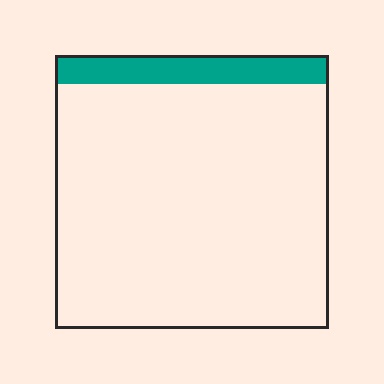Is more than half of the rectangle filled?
No.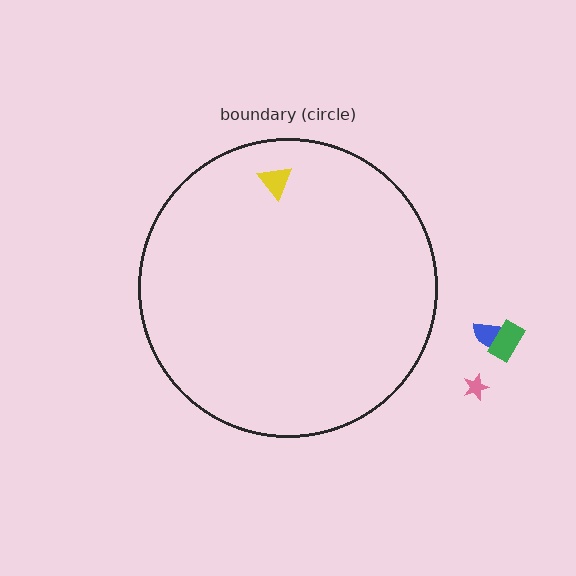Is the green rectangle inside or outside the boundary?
Outside.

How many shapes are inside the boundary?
1 inside, 3 outside.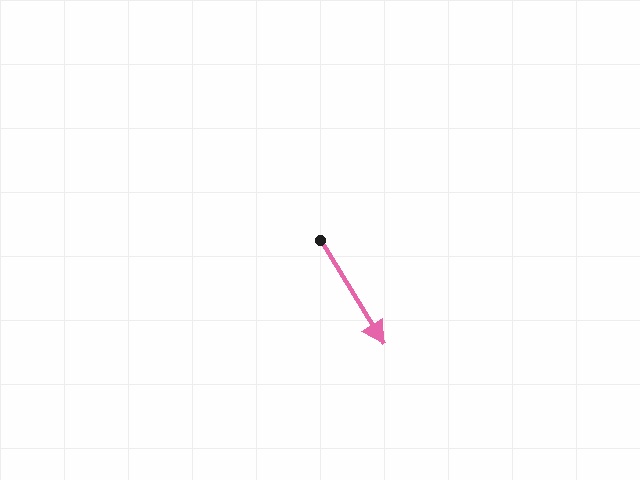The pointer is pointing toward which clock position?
Roughly 5 o'clock.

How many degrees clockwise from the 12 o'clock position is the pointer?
Approximately 148 degrees.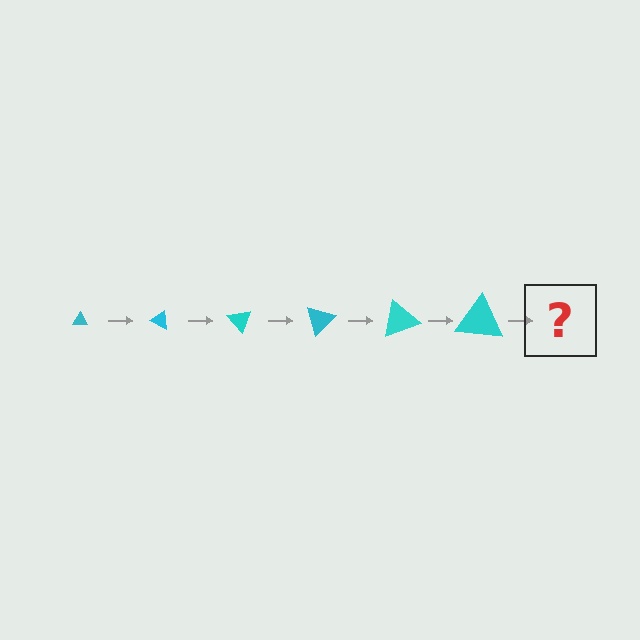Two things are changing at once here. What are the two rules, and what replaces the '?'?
The two rules are that the triangle grows larger each step and it rotates 25 degrees each step. The '?' should be a triangle, larger than the previous one and rotated 150 degrees from the start.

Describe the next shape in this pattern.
It should be a triangle, larger than the previous one and rotated 150 degrees from the start.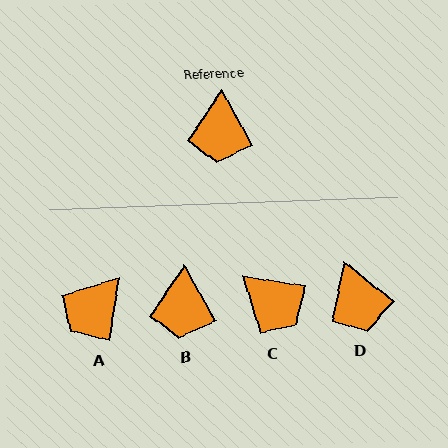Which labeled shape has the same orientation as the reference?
B.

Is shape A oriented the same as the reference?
No, it is off by about 38 degrees.